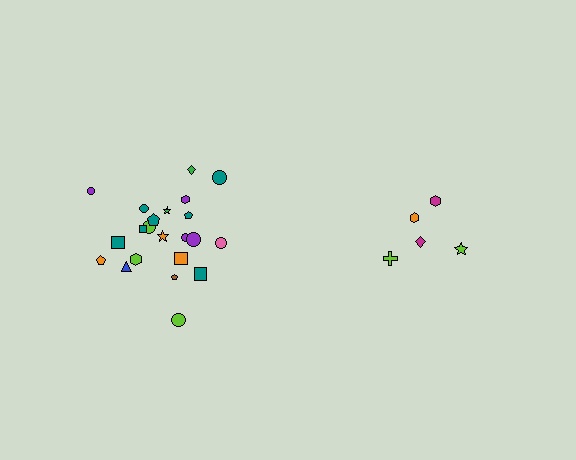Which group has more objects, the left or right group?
The left group.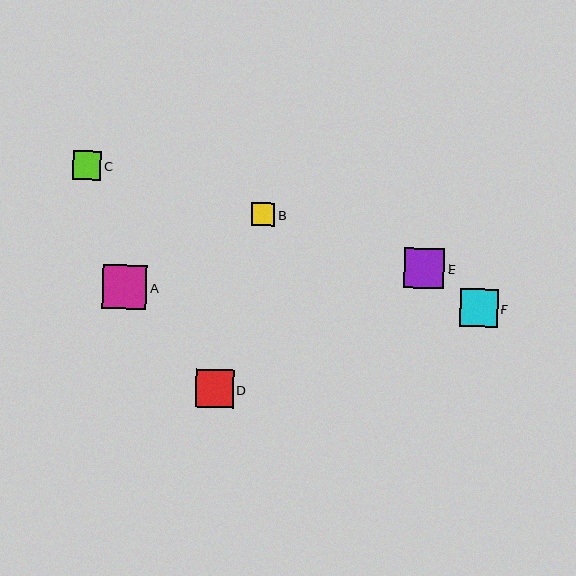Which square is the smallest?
Square B is the smallest with a size of approximately 24 pixels.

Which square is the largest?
Square A is the largest with a size of approximately 44 pixels.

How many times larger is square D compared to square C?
Square D is approximately 1.3 times the size of square C.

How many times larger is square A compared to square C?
Square A is approximately 1.5 times the size of square C.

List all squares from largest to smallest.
From largest to smallest: A, E, D, F, C, B.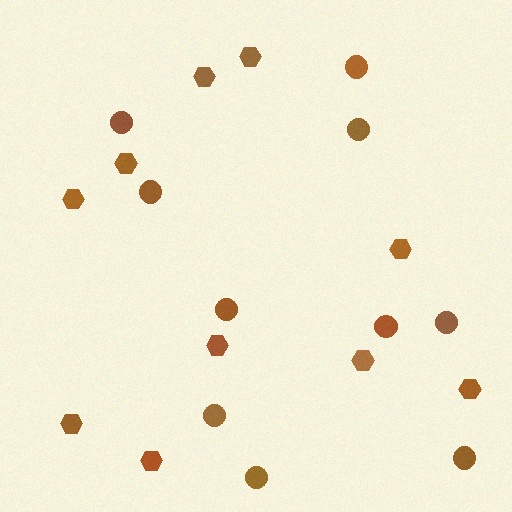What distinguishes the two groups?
There are 2 groups: one group of circles (10) and one group of hexagons (10).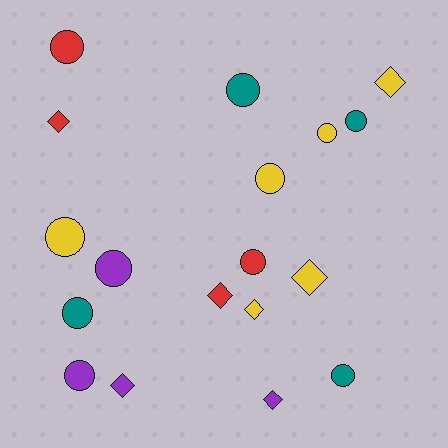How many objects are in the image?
There are 18 objects.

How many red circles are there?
There are 2 red circles.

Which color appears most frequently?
Yellow, with 6 objects.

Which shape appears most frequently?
Circle, with 11 objects.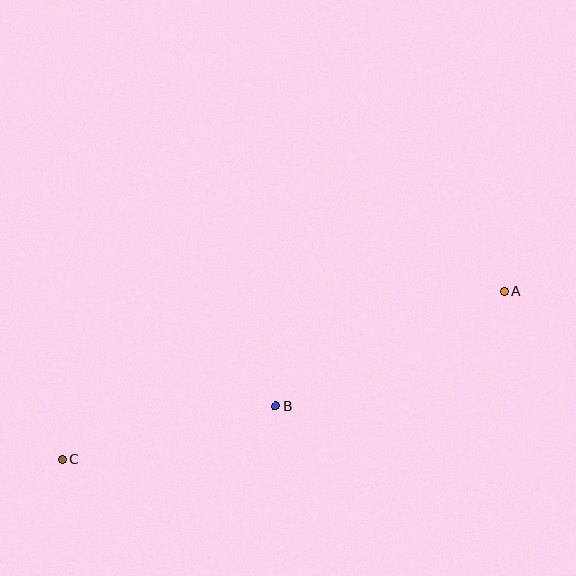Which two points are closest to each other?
Points B and C are closest to each other.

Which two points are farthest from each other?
Points A and C are farthest from each other.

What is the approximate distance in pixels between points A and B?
The distance between A and B is approximately 256 pixels.